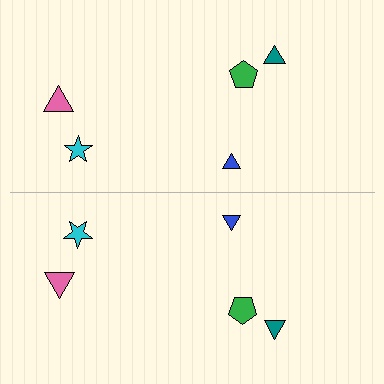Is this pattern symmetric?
Yes, this pattern has bilateral (reflection) symmetry.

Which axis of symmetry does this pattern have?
The pattern has a horizontal axis of symmetry running through the center of the image.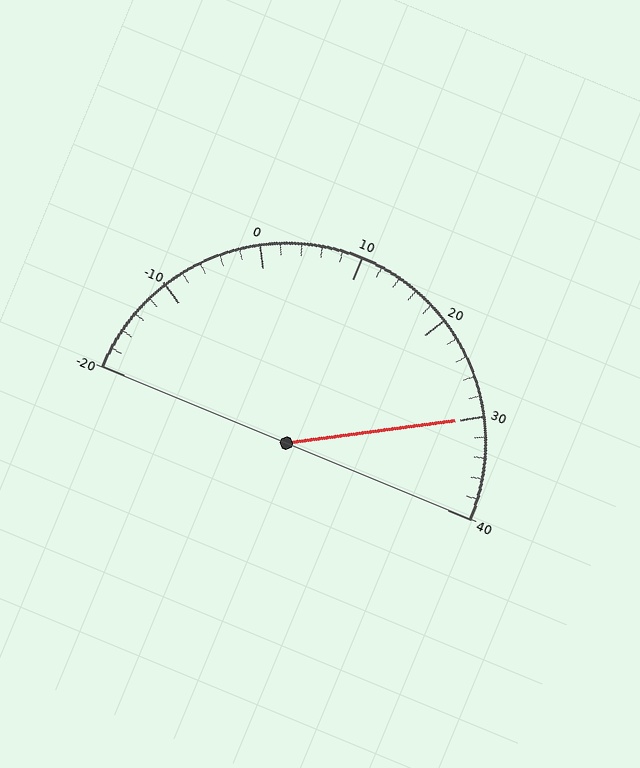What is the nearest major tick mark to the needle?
The nearest major tick mark is 30.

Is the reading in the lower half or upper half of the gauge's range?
The reading is in the upper half of the range (-20 to 40).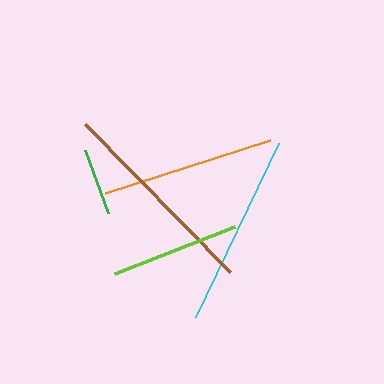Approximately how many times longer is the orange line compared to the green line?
The orange line is approximately 2.6 times the length of the green line.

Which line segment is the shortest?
The green line is the shortest at approximately 67 pixels.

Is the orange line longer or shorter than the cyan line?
The cyan line is longer than the orange line.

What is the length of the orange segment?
The orange segment is approximately 173 pixels long.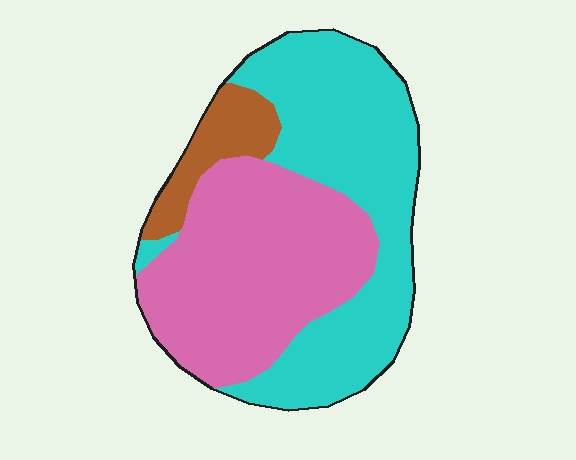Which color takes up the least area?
Brown, at roughly 10%.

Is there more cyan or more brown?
Cyan.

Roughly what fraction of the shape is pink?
Pink covers around 45% of the shape.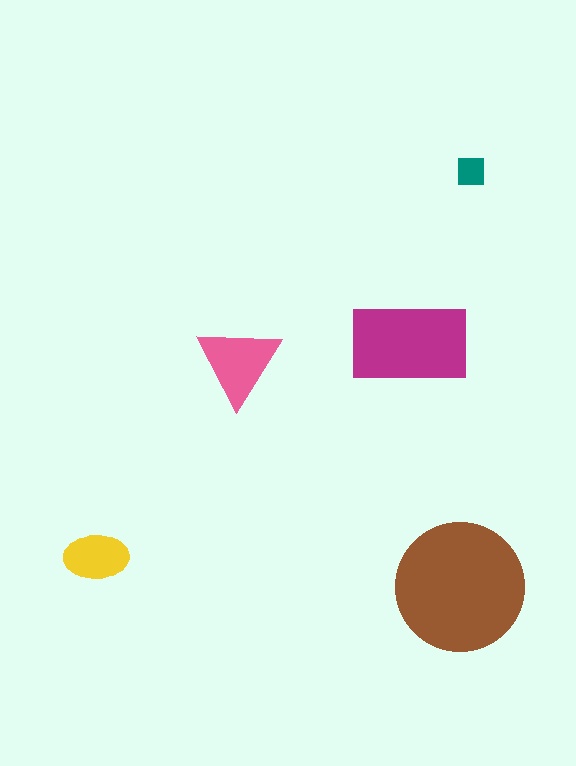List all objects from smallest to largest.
The teal square, the yellow ellipse, the pink triangle, the magenta rectangle, the brown circle.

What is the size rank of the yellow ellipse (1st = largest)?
4th.